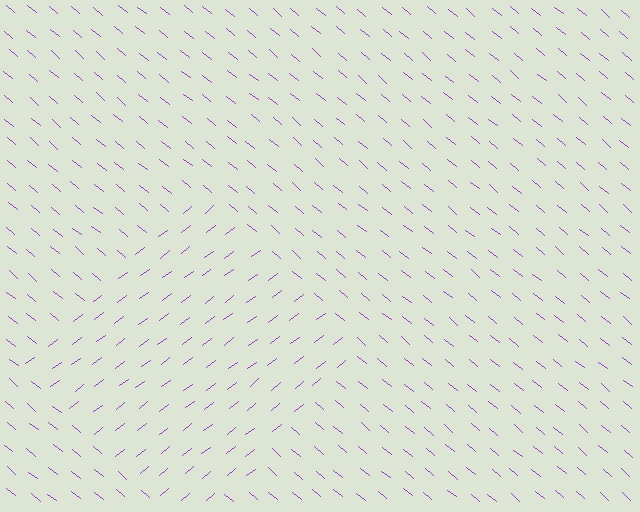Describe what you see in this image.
The image is filled with small purple line segments. A diamond region in the image has lines oriented differently from the surrounding lines, creating a visible texture boundary.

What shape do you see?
I see a diamond.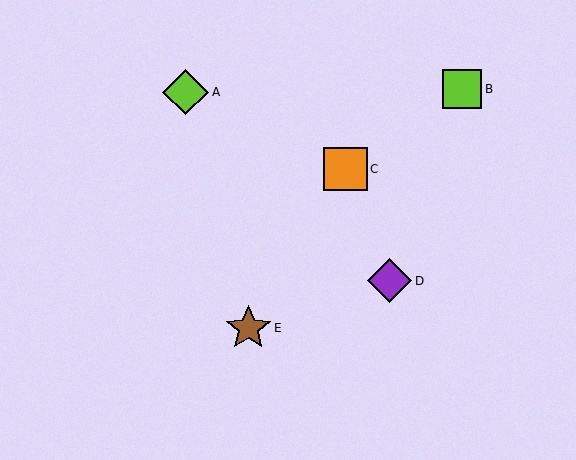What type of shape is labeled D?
Shape D is a purple diamond.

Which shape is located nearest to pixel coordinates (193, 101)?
The lime diamond (labeled A) at (186, 92) is nearest to that location.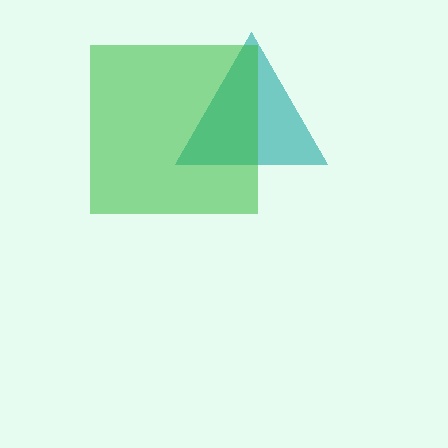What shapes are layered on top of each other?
The layered shapes are: a teal triangle, a green square.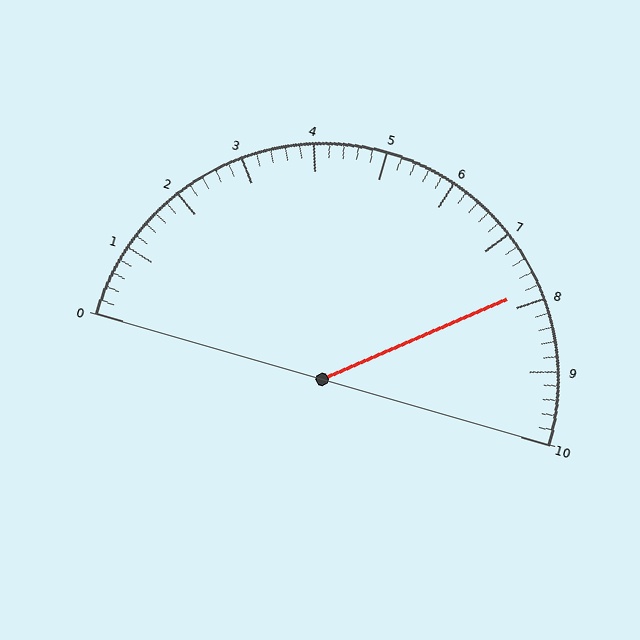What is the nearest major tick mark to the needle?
The nearest major tick mark is 8.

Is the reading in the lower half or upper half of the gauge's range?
The reading is in the upper half of the range (0 to 10).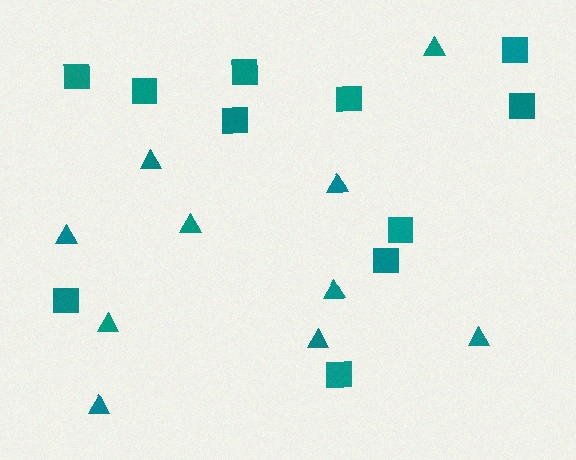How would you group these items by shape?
There are 2 groups: one group of triangles (10) and one group of squares (11).